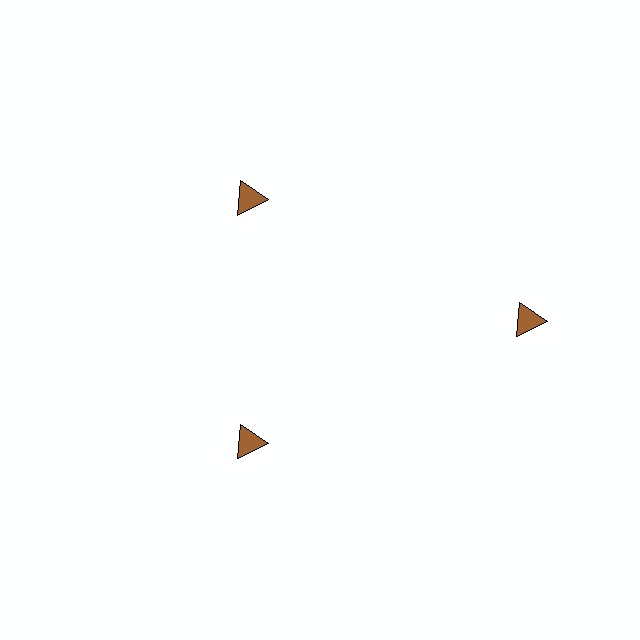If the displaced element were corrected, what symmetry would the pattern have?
It would have 3-fold rotational symmetry — the pattern would map onto itself every 120 degrees.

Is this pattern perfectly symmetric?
No. The 3 brown triangles are arranged in a ring, but one element near the 3 o'clock position is pushed outward from the center, breaking the 3-fold rotational symmetry.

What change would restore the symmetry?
The symmetry would be restored by moving it inward, back onto the ring so that all 3 triangles sit at equal angles and equal distance from the center.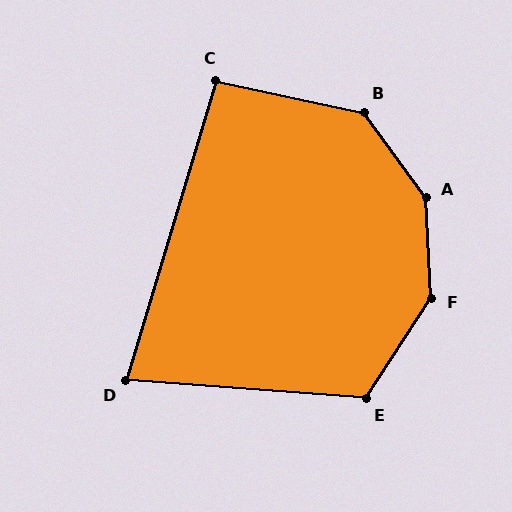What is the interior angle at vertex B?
Approximately 138 degrees (obtuse).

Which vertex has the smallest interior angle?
D, at approximately 78 degrees.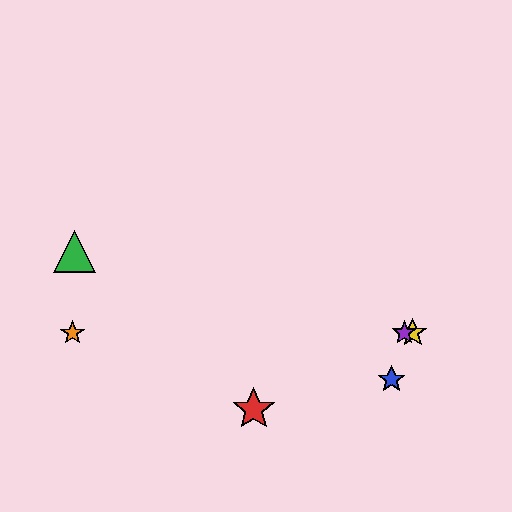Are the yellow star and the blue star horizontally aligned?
No, the yellow star is at y≈333 and the blue star is at y≈379.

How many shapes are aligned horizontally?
3 shapes (the yellow star, the purple star, the orange star) are aligned horizontally.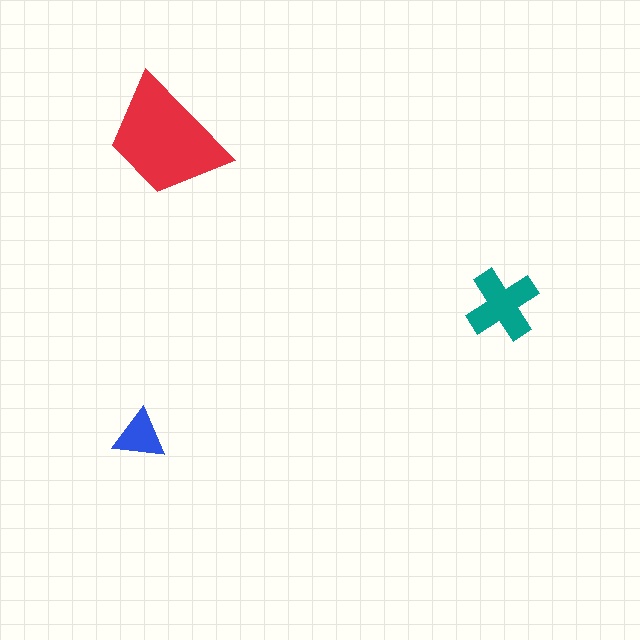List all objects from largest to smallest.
The red trapezoid, the teal cross, the blue triangle.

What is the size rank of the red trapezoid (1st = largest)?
1st.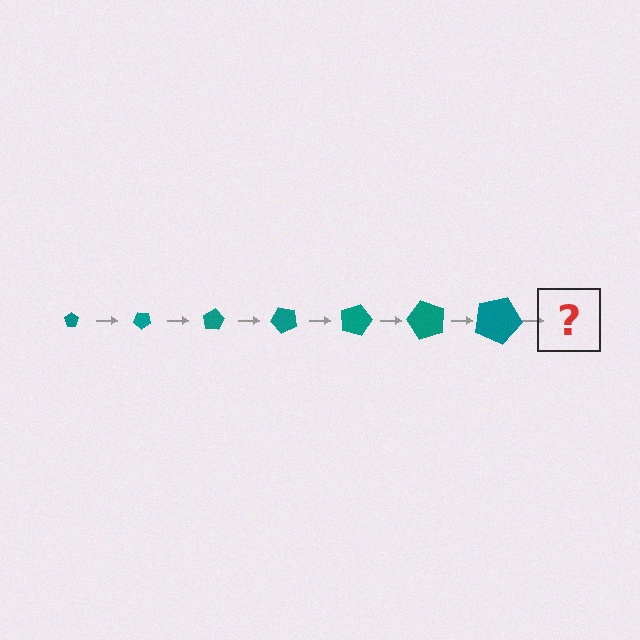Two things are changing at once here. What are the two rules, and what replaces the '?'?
The two rules are that the pentagon grows larger each step and it rotates 40 degrees each step. The '?' should be a pentagon, larger than the previous one and rotated 280 degrees from the start.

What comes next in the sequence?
The next element should be a pentagon, larger than the previous one and rotated 280 degrees from the start.